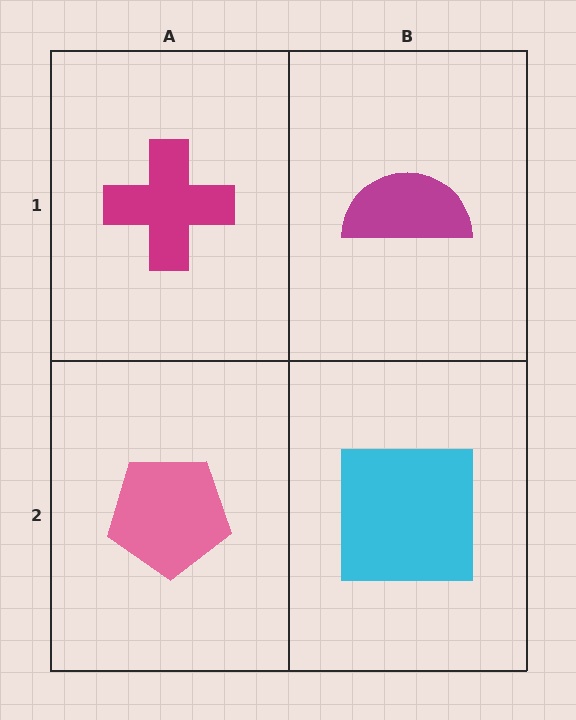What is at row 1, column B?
A magenta semicircle.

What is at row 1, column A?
A magenta cross.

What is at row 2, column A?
A pink pentagon.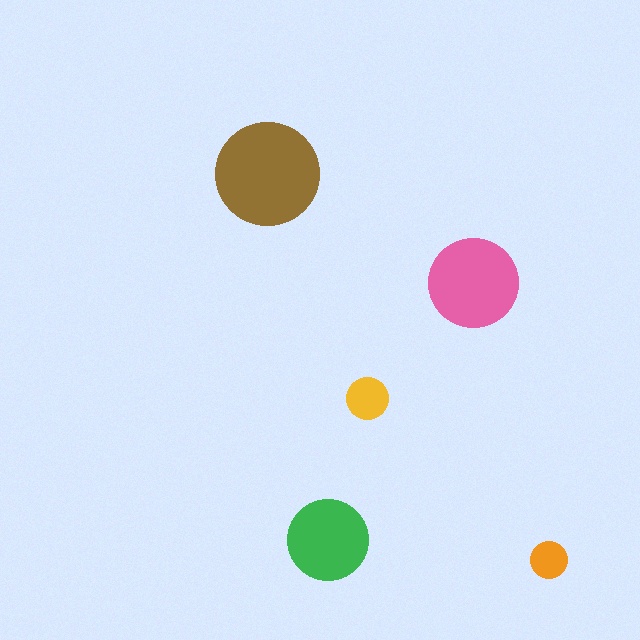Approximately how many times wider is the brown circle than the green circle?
About 1.5 times wider.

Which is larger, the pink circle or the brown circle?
The brown one.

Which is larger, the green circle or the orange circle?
The green one.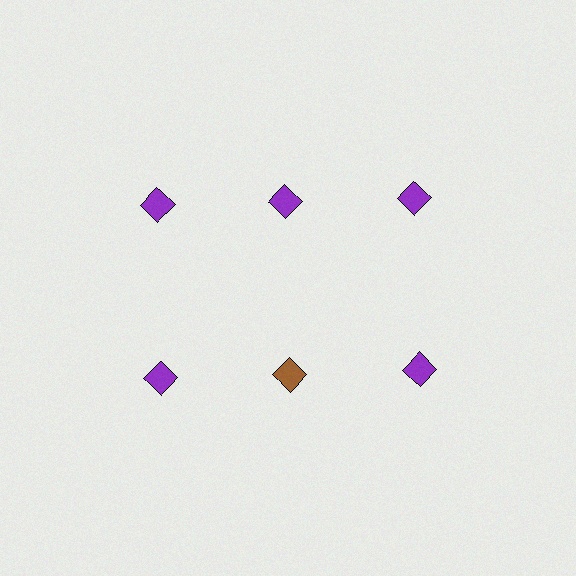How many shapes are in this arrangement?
There are 6 shapes arranged in a grid pattern.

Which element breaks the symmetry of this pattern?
The brown diamond in the second row, second from left column breaks the symmetry. All other shapes are purple diamonds.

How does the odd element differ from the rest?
It has a different color: brown instead of purple.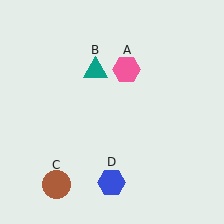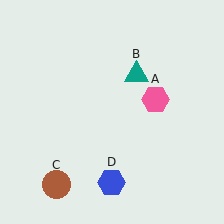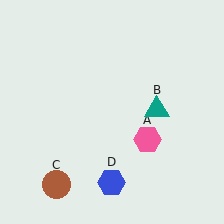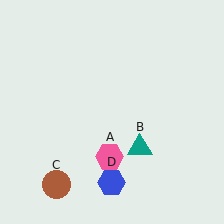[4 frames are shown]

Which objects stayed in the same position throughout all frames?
Brown circle (object C) and blue hexagon (object D) remained stationary.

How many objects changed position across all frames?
2 objects changed position: pink hexagon (object A), teal triangle (object B).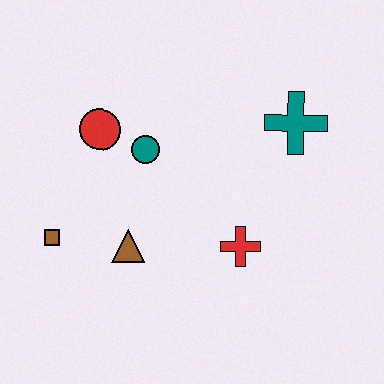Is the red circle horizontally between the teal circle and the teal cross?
No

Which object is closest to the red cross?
The brown triangle is closest to the red cross.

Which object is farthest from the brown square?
The teal cross is farthest from the brown square.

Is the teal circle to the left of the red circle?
No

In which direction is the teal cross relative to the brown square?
The teal cross is to the right of the brown square.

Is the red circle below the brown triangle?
No